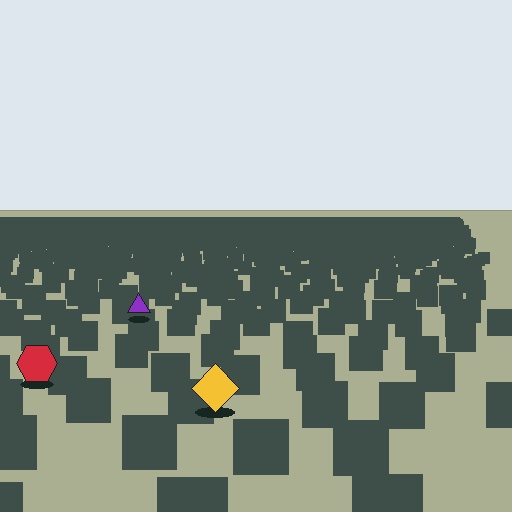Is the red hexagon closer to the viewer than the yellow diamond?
No. The yellow diamond is closer — you can tell from the texture gradient: the ground texture is coarser near it.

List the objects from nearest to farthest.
From nearest to farthest: the yellow diamond, the red hexagon, the purple triangle.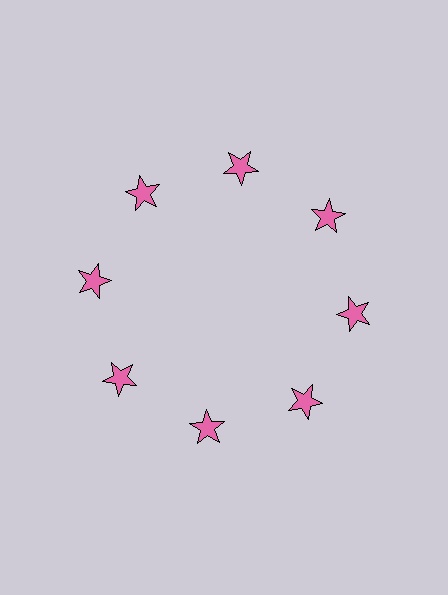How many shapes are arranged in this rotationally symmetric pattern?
There are 8 shapes, arranged in 8 groups of 1.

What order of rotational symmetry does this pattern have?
This pattern has 8-fold rotational symmetry.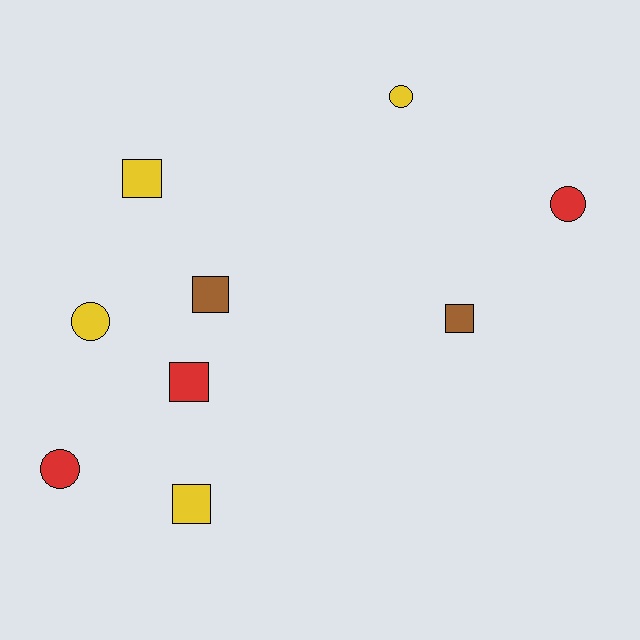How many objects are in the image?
There are 9 objects.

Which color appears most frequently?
Yellow, with 4 objects.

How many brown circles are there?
There are no brown circles.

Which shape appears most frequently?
Square, with 5 objects.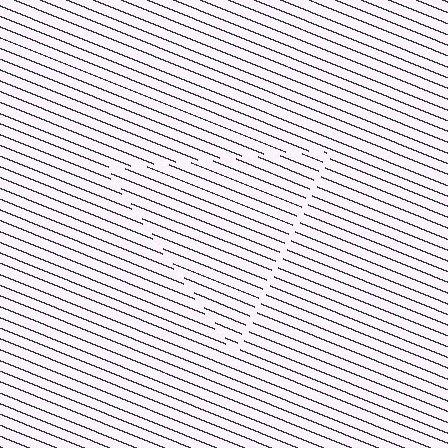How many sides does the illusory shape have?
3 sides — the line-ends trace a triangle.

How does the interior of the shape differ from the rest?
The interior of the shape contains the same grating, shifted by half a period — the contour is defined by the phase discontinuity where line-ends from the inner and outer gratings abut.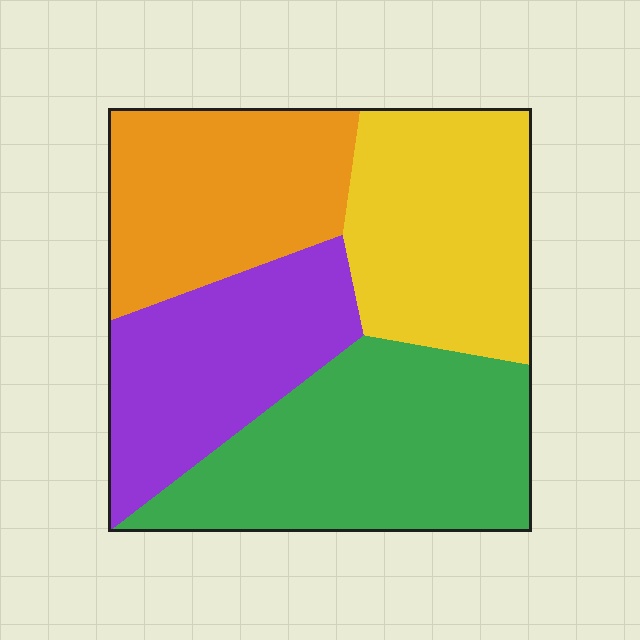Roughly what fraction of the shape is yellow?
Yellow covers 24% of the shape.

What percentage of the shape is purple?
Purple covers 22% of the shape.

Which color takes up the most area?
Green, at roughly 30%.